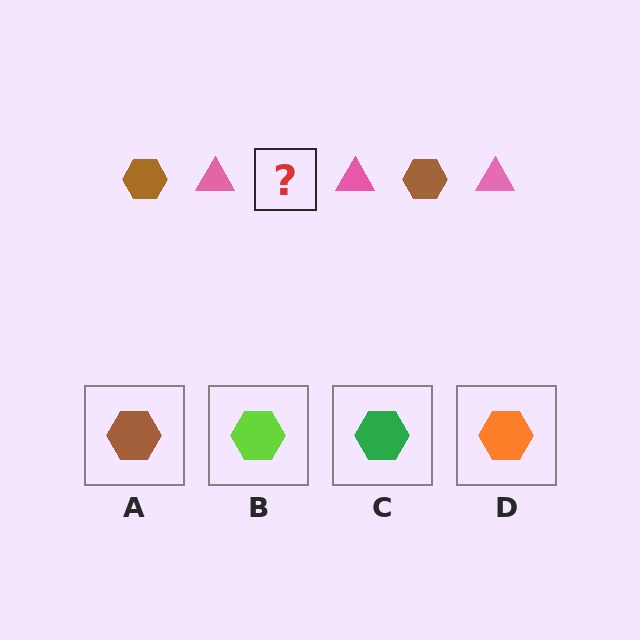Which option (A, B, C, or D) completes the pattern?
A.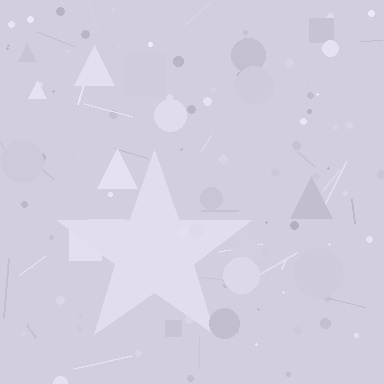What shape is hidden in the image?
A star is hidden in the image.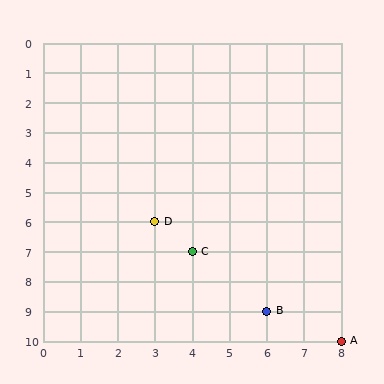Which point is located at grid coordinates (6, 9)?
Point B is at (6, 9).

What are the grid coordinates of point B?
Point B is at grid coordinates (6, 9).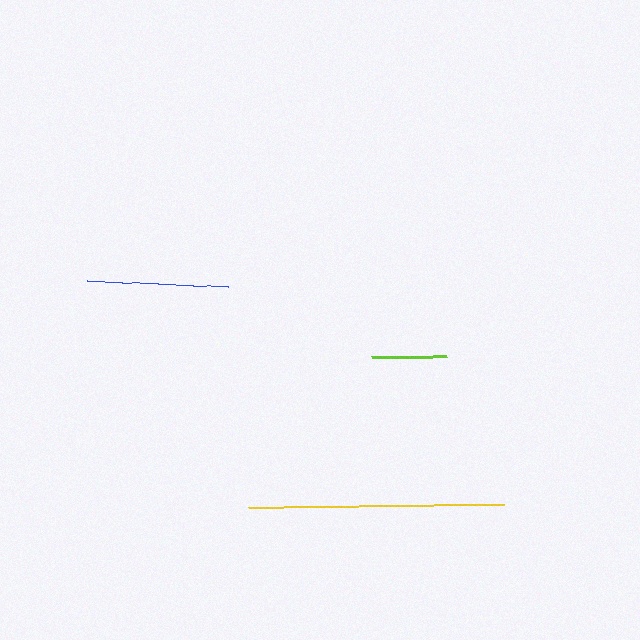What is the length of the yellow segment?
The yellow segment is approximately 256 pixels long.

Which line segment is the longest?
The yellow line is the longest at approximately 256 pixels.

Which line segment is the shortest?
The lime line is the shortest at approximately 75 pixels.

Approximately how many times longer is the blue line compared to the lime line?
The blue line is approximately 1.9 times the length of the lime line.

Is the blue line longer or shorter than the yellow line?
The yellow line is longer than the blue line.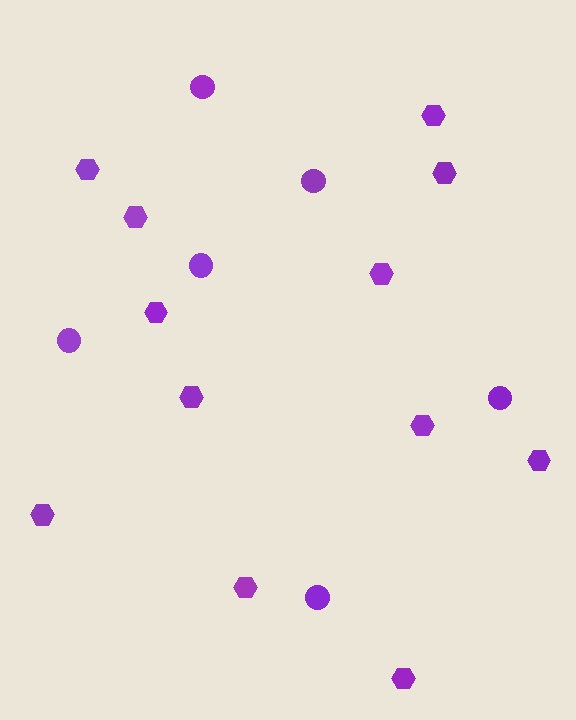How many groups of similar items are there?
There are 2 groups: one group of hexagons (12) and one group of circles (6).